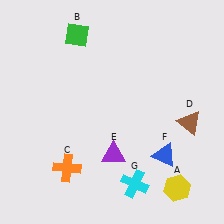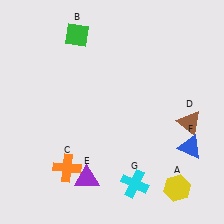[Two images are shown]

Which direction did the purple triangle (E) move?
The purple triangle (E) moved left.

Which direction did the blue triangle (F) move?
The blue triangle (F) moved right.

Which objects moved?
The objects that moved are: the purple triangle (E), the blue triangle (F).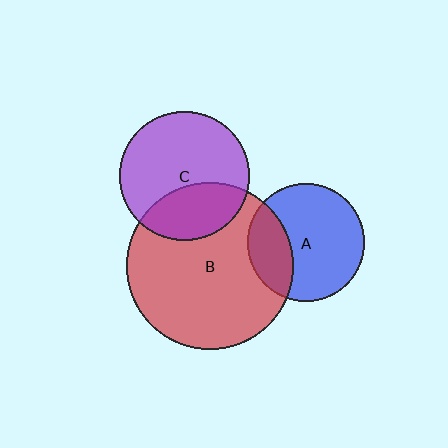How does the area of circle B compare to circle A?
Approximately 2.0 times.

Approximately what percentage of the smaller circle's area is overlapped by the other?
Approximately 35%.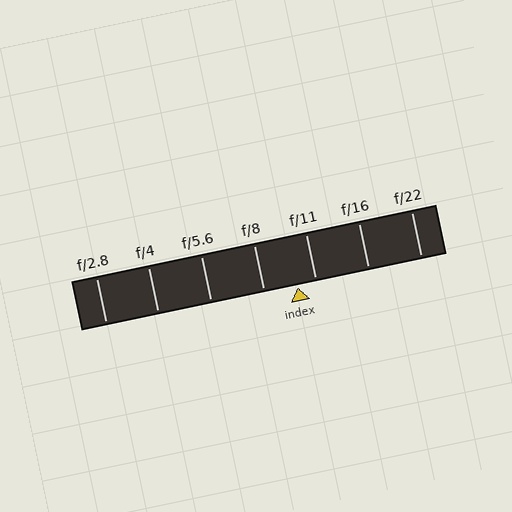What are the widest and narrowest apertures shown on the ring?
The widest aperture shown is f/2.8 and the narrowest is f/22.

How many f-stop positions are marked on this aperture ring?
There are 7 f-stop positions marked.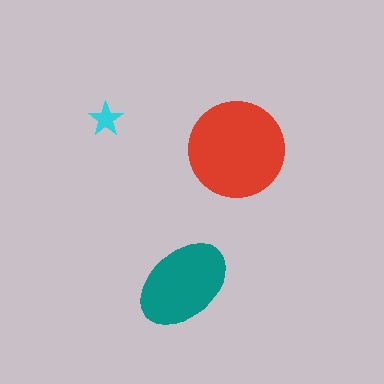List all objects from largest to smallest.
The red circle, the teal ellipse, the cyan star.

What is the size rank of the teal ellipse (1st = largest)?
2nd.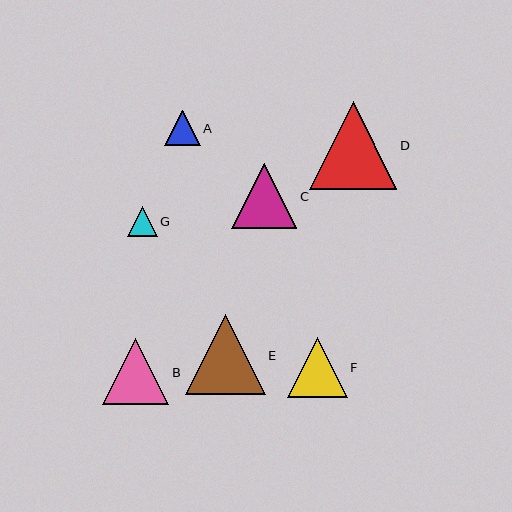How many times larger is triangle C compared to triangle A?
Triangle C is approximately 1.8 times the size of triangle A.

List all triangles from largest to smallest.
From largest to smallest: D, E, B, C, F, A, G.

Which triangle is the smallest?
Triangle G is the smallest with a size of approximately 30 pixels.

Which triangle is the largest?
Triangle D is the largest with a size of approximately 88 pixels.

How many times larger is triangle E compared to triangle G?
Triangle E is approximately 2.6 times the size of triangle G.